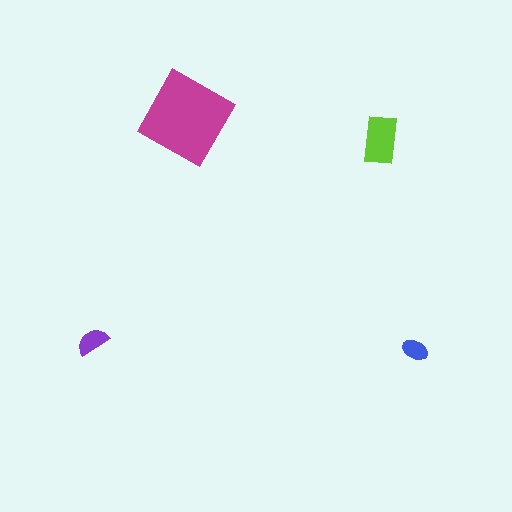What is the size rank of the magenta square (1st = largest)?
1st.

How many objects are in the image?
There are 4 objects in the image.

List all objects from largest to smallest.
The magenta square, the lime rectangle, the purple semicircle, the blue ellipse.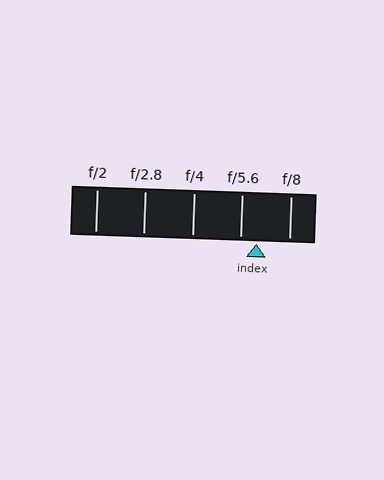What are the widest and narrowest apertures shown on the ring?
The widest aperture shown is f/2 and the narrowest is f/8.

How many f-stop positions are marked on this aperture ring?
There are 5 f-stop positions marked.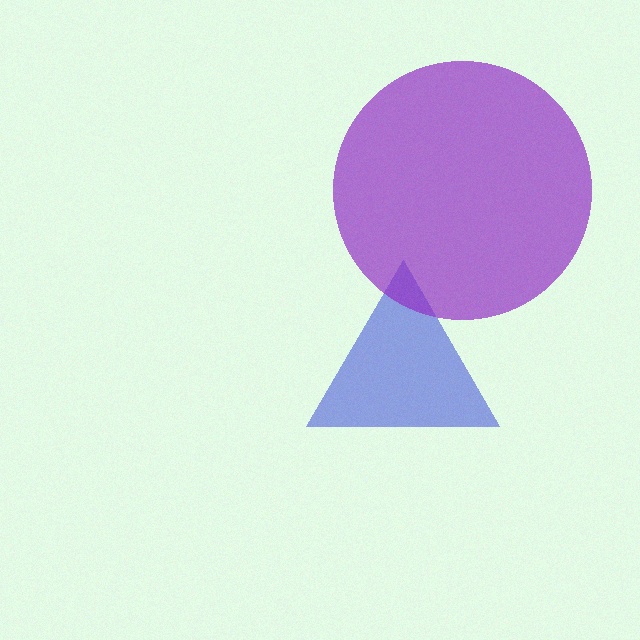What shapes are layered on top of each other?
The layered shapes are: a blue triangle, a purple circle.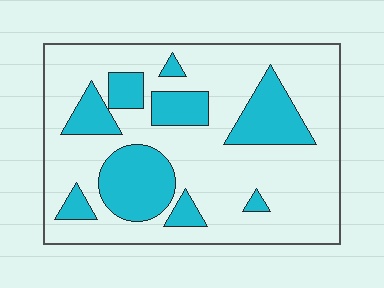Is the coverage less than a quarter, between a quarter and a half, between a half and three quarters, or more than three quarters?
Between a quarter and a half.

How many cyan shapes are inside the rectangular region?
9.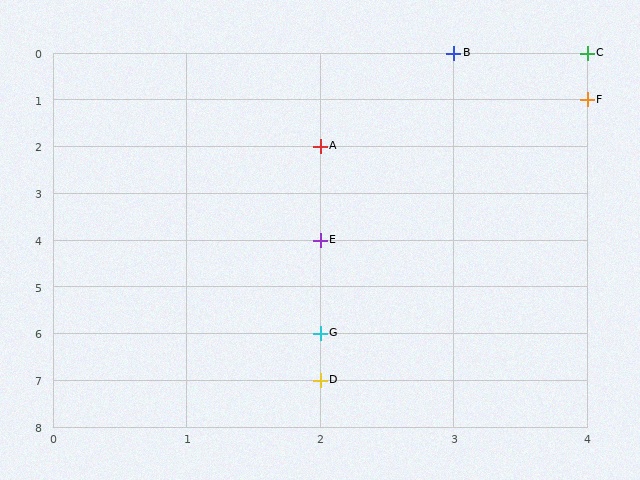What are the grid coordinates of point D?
Point D is at grid coordinates (2, 7).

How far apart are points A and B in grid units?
Points A and B are 1 column and 2 rows apart (about 2.2 grid units diagonally).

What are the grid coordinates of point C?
Point C is at grid coordinates (4, 0).